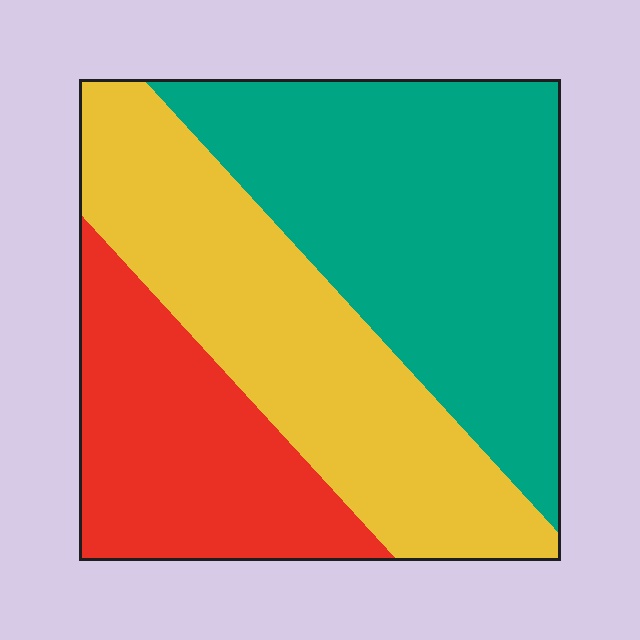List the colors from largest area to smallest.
From largest to smallest: teal, yellow, red.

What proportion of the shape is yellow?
Yellow covers 35% of the shape.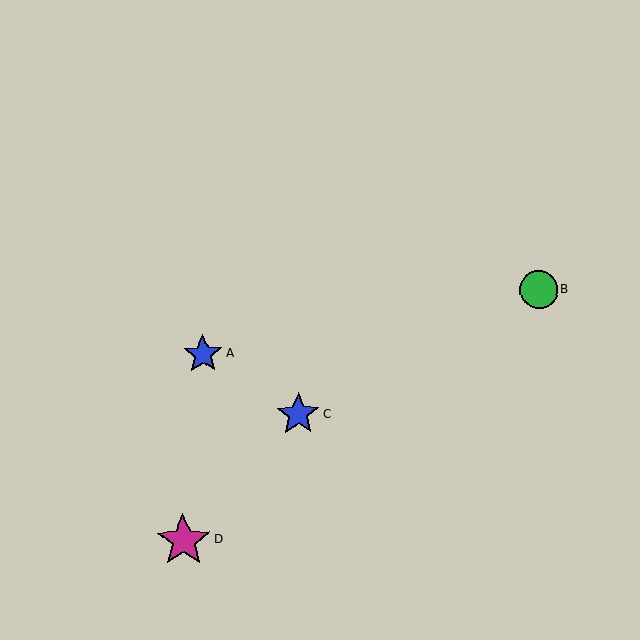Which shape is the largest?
The magenta star (labeled D) is the largest.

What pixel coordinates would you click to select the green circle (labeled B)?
Click at (538, 289) to select the green circle B.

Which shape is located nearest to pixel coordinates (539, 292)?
The green circle (labeled B) at (538, 289) is nearest to that location.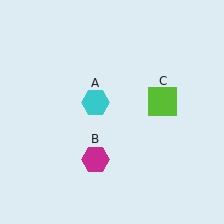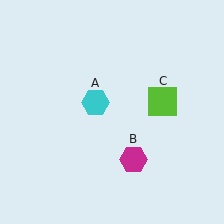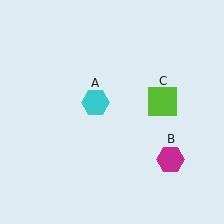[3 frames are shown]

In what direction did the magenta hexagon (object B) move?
The magenta hexagon (object B) moved right.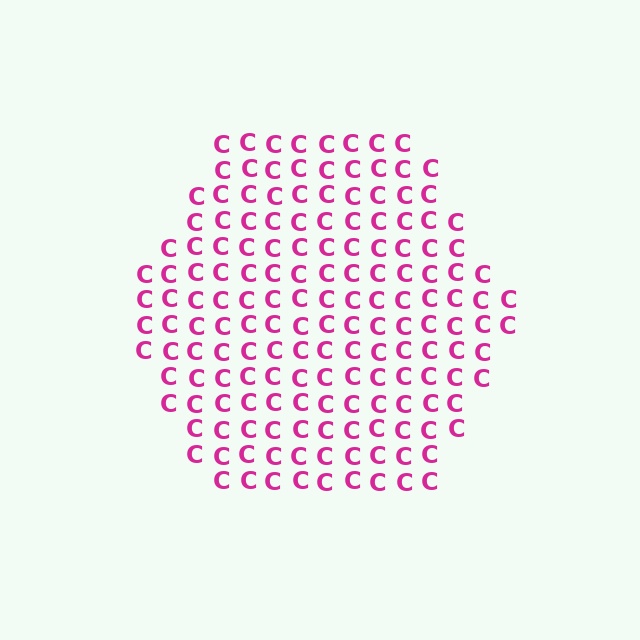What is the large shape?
The large shape is a hexagon.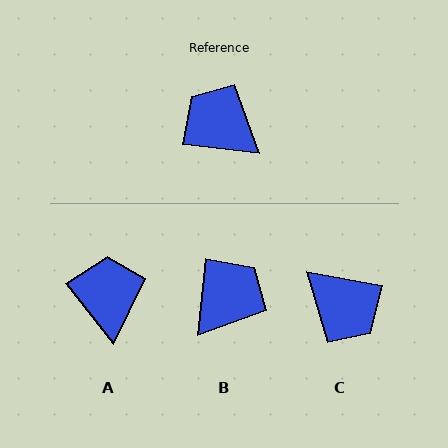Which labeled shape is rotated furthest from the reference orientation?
C, about 176 degrees away.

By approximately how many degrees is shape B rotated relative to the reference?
Approximately 90 degrees clockwise.